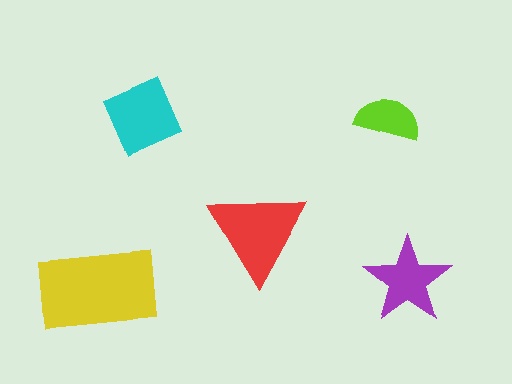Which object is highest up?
The cyan square is topmost.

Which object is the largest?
The yellow rectangle.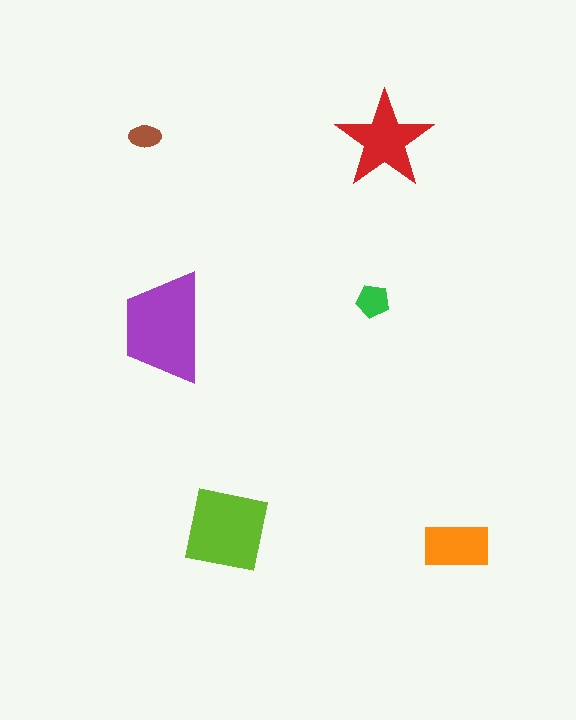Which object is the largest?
The purple trapezoid.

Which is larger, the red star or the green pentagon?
The red star.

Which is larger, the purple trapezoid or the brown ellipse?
The purple trapezoid.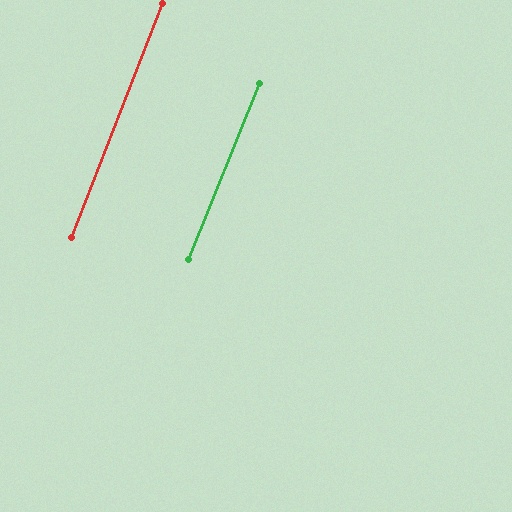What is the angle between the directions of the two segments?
Approximately 1 degree.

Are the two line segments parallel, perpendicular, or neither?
Parallel — their directions differ by only 0.9°.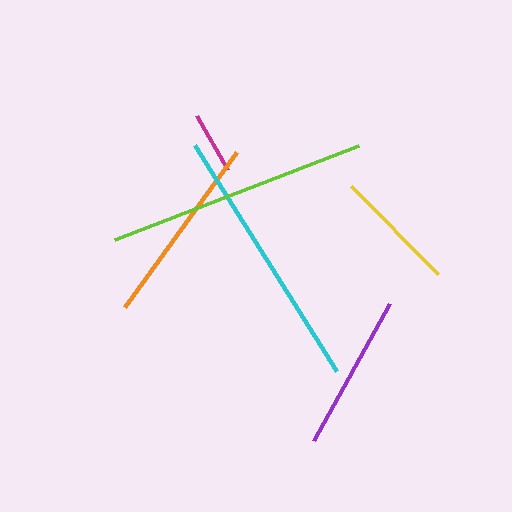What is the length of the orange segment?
The orange segment is approximately 191 pixels long.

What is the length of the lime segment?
The lime segment is approximately 261 pixels long.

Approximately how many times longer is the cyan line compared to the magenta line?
The cyan line is approximately 4.3 times the length of the magenta line.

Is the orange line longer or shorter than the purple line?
The orange line is longer than the purple line.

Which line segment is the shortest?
The magenta line is the shortest at approximately 62 pixels.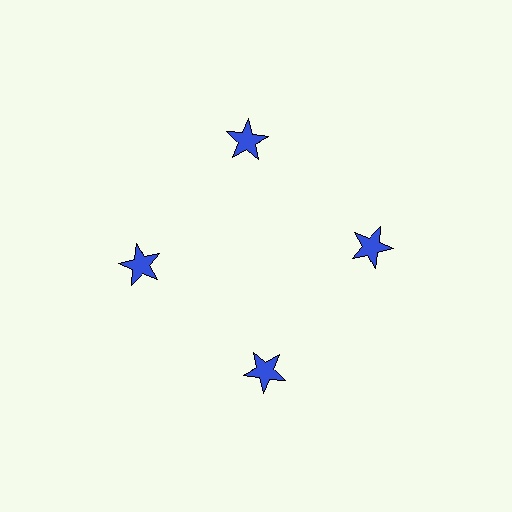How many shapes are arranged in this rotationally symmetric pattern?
There are 4 shapes, arranged in 4 groups of 1.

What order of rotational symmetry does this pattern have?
This pattern has 4-fold rotational symmetry.